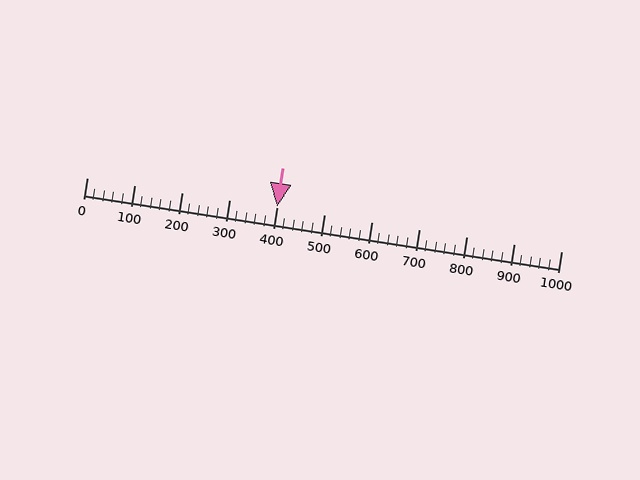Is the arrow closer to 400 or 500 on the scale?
The arrow is closer to 400.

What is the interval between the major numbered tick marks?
The major tick marks are spaced 100 units apart.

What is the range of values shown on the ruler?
The ruler shows values from 0 to 1000.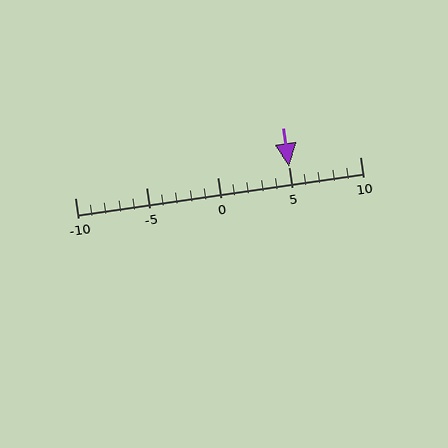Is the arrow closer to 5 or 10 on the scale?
The arrow is closer to 5.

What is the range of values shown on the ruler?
The ruler shows values from -10 to 10.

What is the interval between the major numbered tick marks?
The major tick marks are spaced 5 units apart.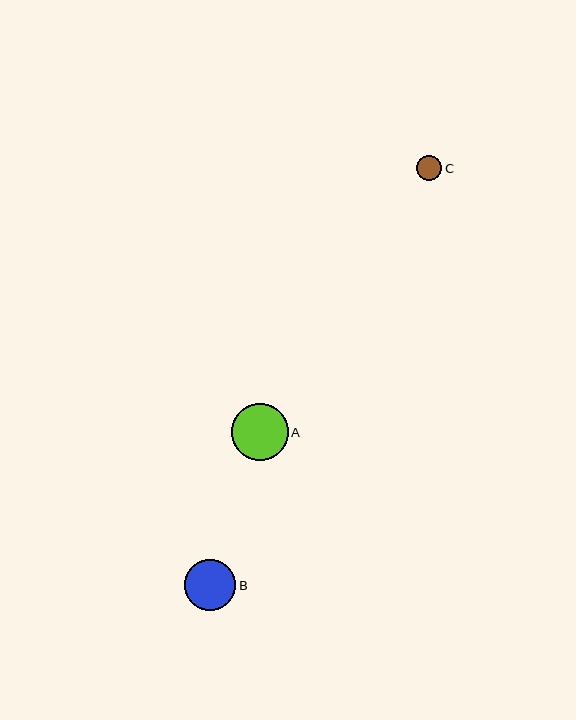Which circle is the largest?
Circle A is the largest with a size of approximately 57 pixels.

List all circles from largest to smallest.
From largest to smallest: A, B, C.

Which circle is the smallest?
Circle C is the smallest with a size of approximately 25 pixels.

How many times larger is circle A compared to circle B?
Circle A is approximately 1.1 times the size of circle B.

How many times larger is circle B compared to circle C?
Circle B is approximately 2.1 times the size of circle C.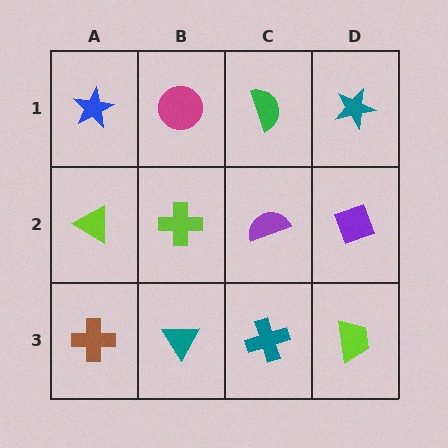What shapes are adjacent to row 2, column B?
A magenta circle (row 1, column B), a teal triangle (row 3, column B), a lime triangle (row 2, column A), a purple semicircle (row 2, column C).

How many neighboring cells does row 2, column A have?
3.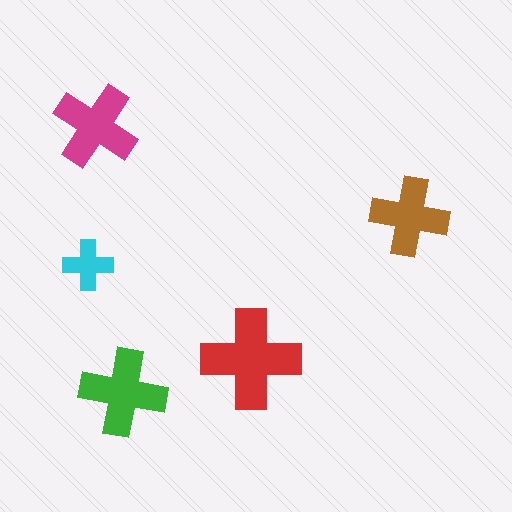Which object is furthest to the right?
The brown cross is rightmost.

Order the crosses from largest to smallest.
the red one, the green one, the magenta one, the brown one, the cyan one.